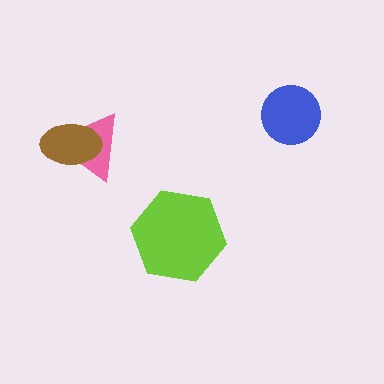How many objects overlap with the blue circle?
0 objects overlap with the blue circle.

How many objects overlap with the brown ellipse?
1 object overlaps with the brown ellipse.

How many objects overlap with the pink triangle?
1 object overlaps with the pink triangle.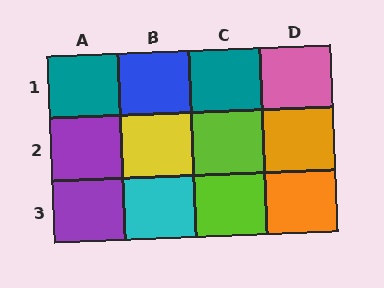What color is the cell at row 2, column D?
Orange.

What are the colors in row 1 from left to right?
Teal, blue, teal, pink.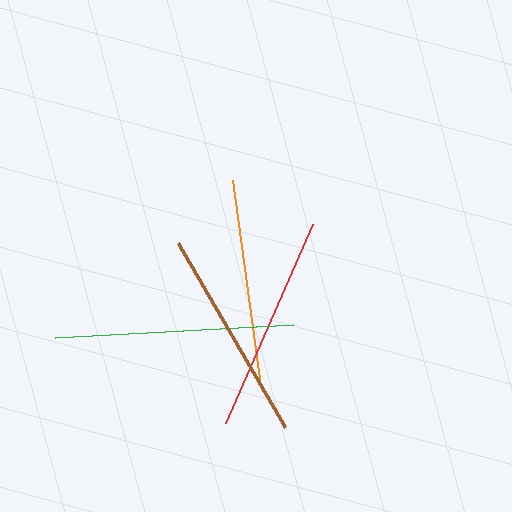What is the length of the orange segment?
The orange segment is approximately 208 pixels long.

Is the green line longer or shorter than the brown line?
The green line is longer than the brown line.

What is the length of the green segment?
The green segment is approximately 238 pixels long.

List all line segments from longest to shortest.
From longest to shortest: green, red, brown, orange.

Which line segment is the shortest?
The orange line is the shortest at approximately 208 pixels.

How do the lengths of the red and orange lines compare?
The red and orange lines are approximately the same length.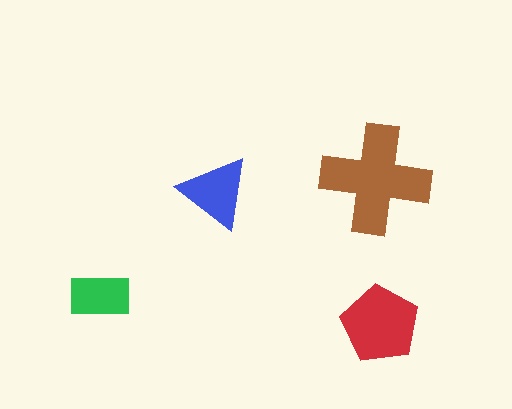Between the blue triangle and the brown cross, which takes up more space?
The brown cross.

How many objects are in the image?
There are 4 objects in the image.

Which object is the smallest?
The green rectangle.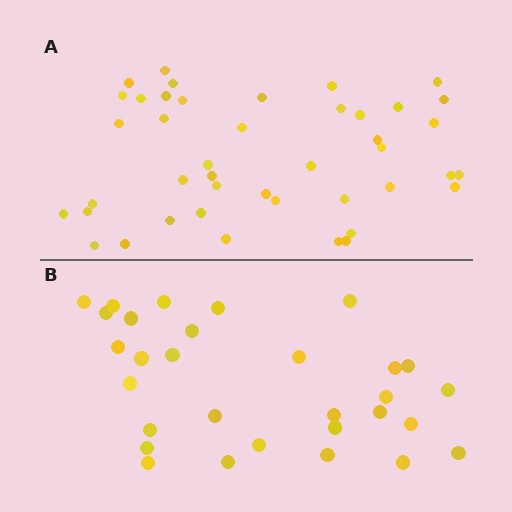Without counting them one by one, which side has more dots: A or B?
Region A (the top region) has more dots.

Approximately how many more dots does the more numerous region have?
Region A has approximately 15 more dots than region B.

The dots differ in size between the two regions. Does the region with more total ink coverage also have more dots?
No. Region B has more total ink coverage because its dots are larger, but region A actually contains more individual dots. Total area can be misleading — the number of items is what matters here.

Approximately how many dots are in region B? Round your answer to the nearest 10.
About 30 dots.